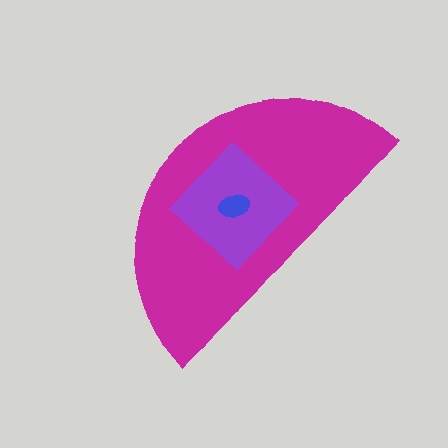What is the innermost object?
The blue ellipse.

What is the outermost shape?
The magenta semicircle.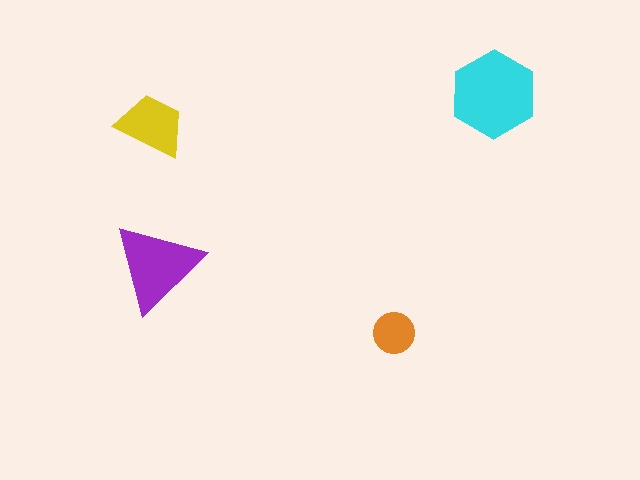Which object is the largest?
The cyan hexagon.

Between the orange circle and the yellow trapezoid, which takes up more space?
The yellow trapezoid.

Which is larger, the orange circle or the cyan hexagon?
The cyan hexagon.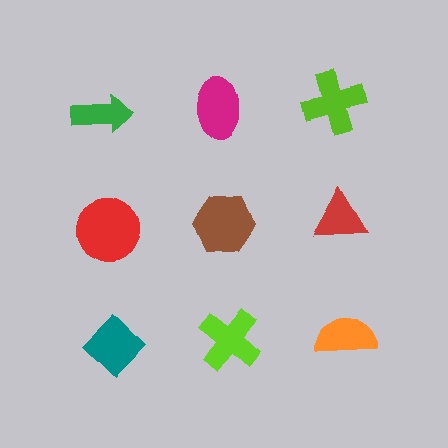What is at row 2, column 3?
A red triangle.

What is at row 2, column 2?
A brown hexagon.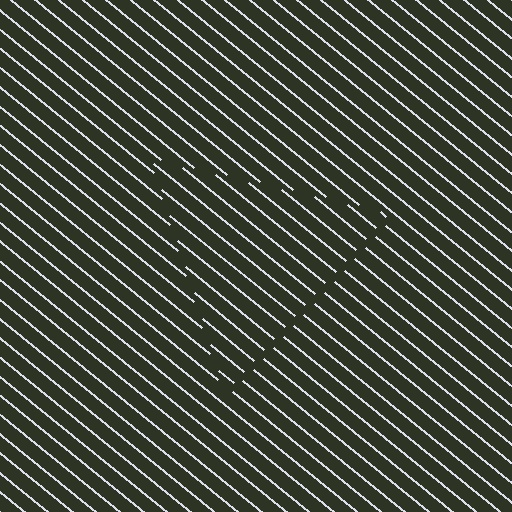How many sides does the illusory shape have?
3 sides — the line-ends trace a triangle.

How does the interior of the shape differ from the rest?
The interior of the shape contains the same grating, shifted by half a period — the contour is defined by the phase discontinuity where line-ends from the inner and outer gratings abut.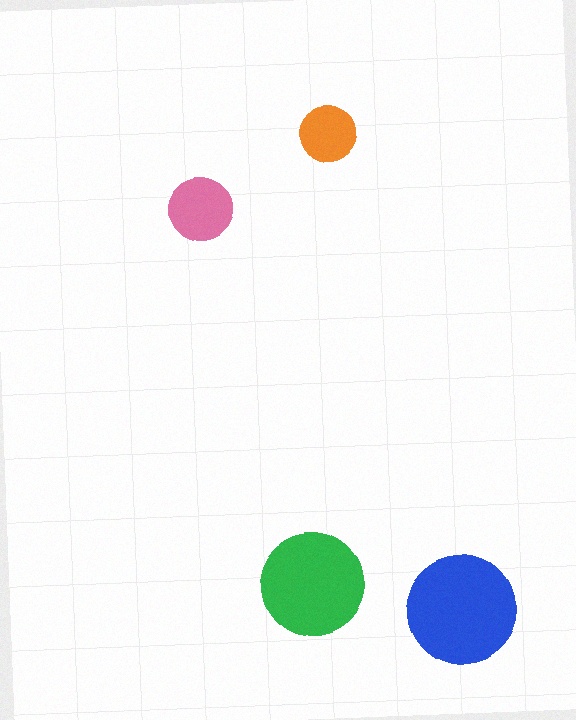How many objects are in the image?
There are 4 objects in the image.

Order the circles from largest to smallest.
the blue one, the green one, the pink one, the orange one.